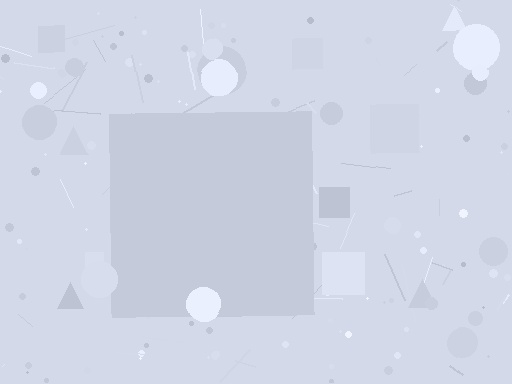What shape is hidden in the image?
A square is hidden in the image.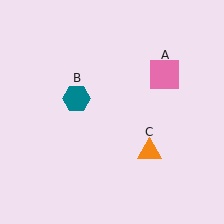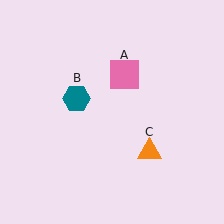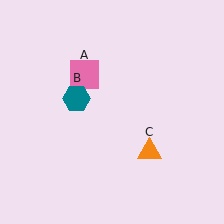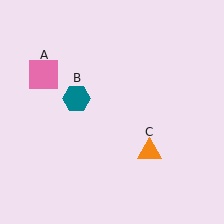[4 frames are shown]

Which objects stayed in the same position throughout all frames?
Teal hexagon (object B) and orange triangle (object C) remained stationary.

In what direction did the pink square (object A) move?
The pink square (object A) moved left.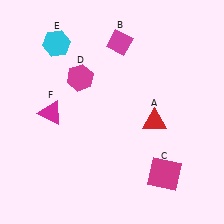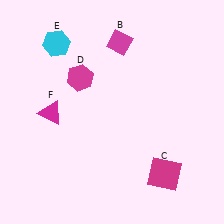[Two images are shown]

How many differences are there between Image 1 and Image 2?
There is 1 difference between the two images.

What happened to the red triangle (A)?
The red triangle (A) was removed in Image 2. It was in the bottom-right area of Image 1.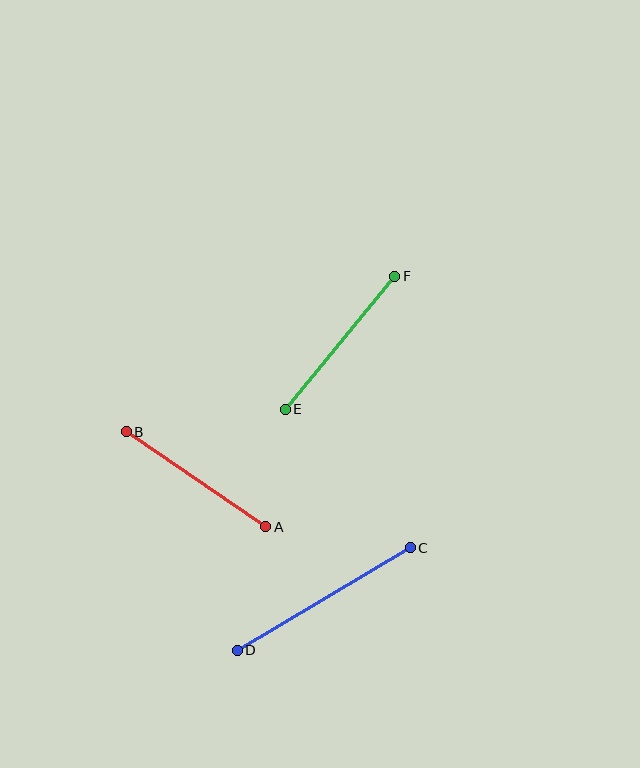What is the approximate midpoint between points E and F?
The midpoint is at approximately (340, 343) pixels.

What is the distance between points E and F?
The distance is approximately 172 pixels.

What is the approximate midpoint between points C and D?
The midpoint is at approximately (324, 599) pixels.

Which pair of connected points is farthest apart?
Points C and D are farthest apart.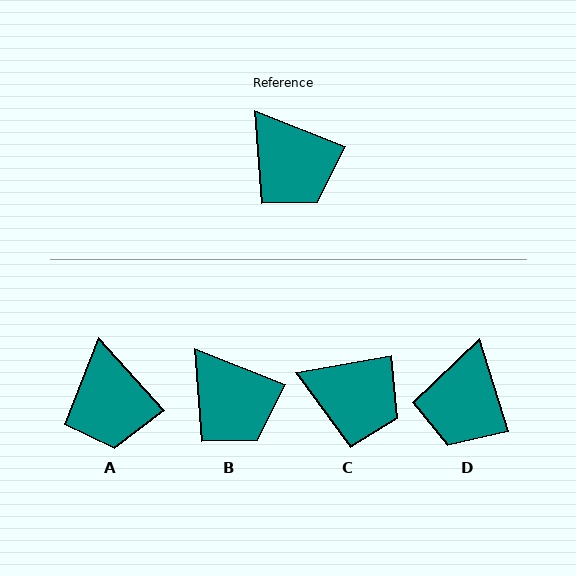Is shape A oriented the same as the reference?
No, it is off by about 26 degrees.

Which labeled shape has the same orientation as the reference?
B.